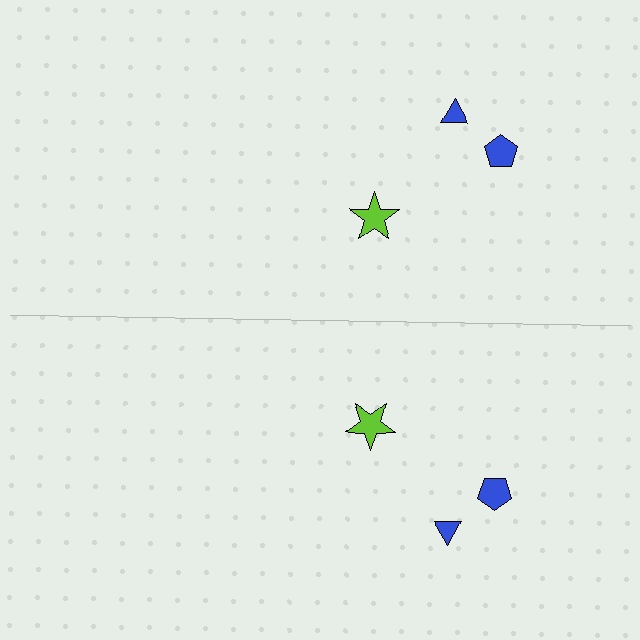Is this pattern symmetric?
Yes, this pattern has bilateral (reflection) symmetry.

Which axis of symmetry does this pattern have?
The pattern has a horizontal axis of symmetry running through the center of the image.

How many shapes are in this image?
There are 6 shapes in this image.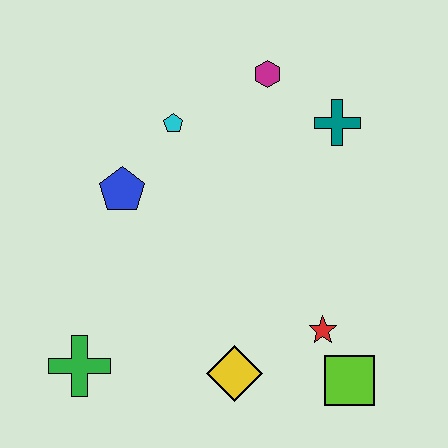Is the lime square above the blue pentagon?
No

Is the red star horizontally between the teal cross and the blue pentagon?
Yes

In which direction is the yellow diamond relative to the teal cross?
The yellow diamond is below the teal cross.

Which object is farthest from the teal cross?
The green cross is farthest from the teal cross.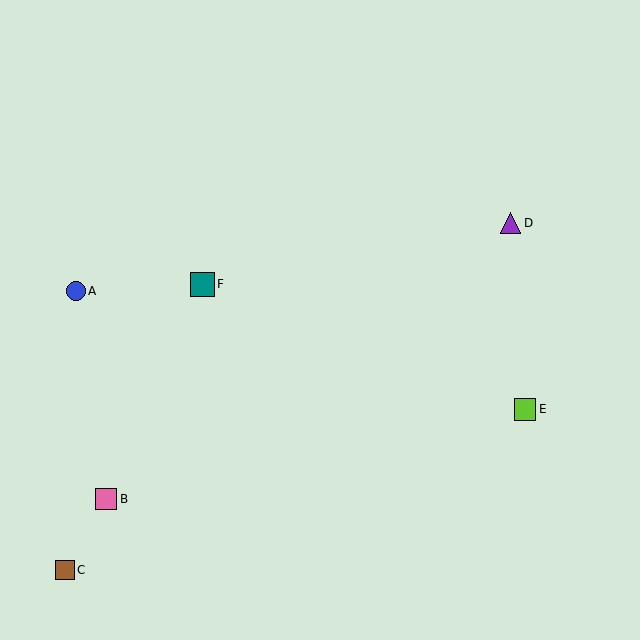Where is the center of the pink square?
The center of the pink square is at (106, 499).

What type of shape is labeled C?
Shape C is a brown square.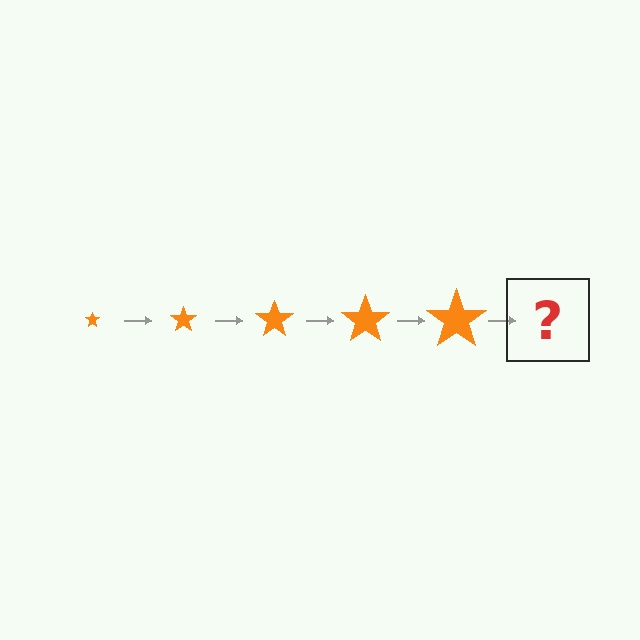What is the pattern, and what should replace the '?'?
The pattern is that the star gets progressively larger each step. The '?' should be an orange star, larger than the previous one.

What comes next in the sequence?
The next element should be an orange star, larger than the previous one.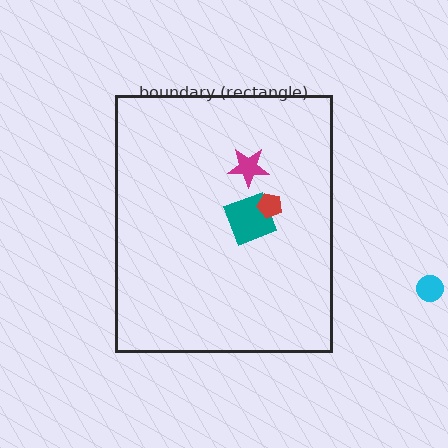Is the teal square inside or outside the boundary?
Inside.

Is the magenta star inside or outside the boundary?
Inside.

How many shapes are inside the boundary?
3 inside, 1 outside.